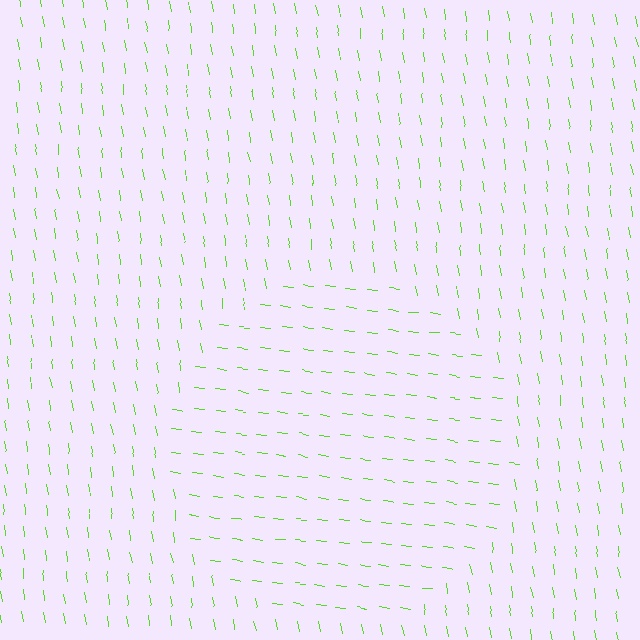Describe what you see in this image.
The image is filled with small lime line segments. A circle region in the image has lines oriented differently from the surrounding lines, creating a visible texture boundary.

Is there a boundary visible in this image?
Yes, there is a texture boundary formed by a change in line orientation.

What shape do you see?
I see a circle.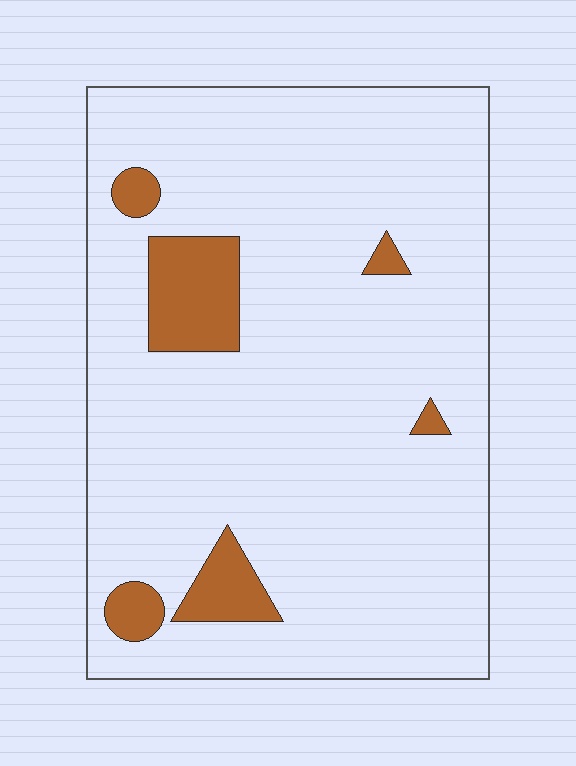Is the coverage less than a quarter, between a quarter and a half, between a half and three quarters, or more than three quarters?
Less than a quarter.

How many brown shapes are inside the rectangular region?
6.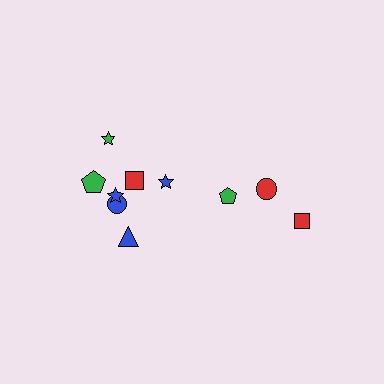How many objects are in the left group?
There are 7 objects.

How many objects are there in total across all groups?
There are 10 objects.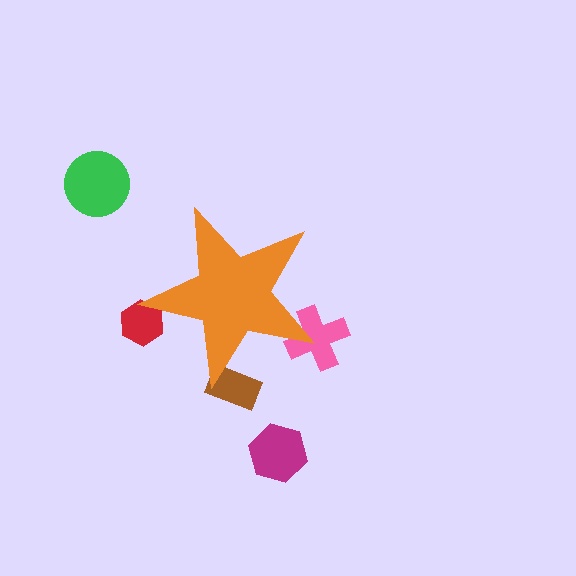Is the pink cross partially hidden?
Yes, the pink cross is partially hidden behind the orange star.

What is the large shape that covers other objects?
An orange star.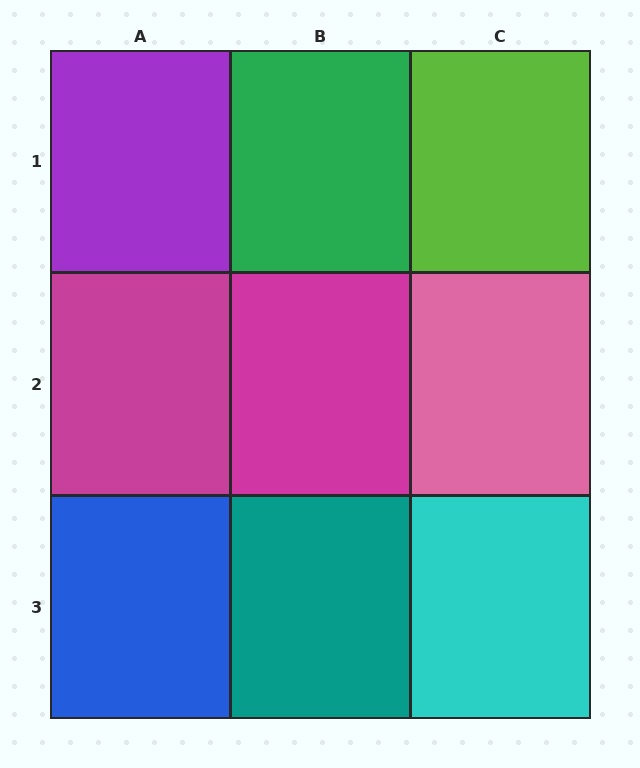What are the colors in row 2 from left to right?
Magenta, magenta, pink.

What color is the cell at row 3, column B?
Teal.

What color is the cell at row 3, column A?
Blue.